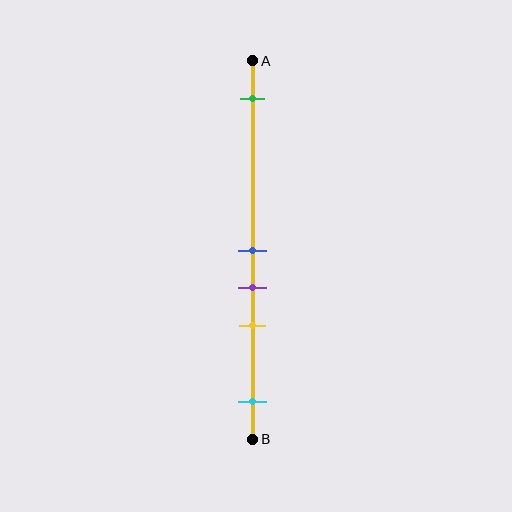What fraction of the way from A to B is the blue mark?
The blue mark is approximately 50% (0.5) of the way from A to B.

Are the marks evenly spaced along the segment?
No, the marks are not evenly spaced.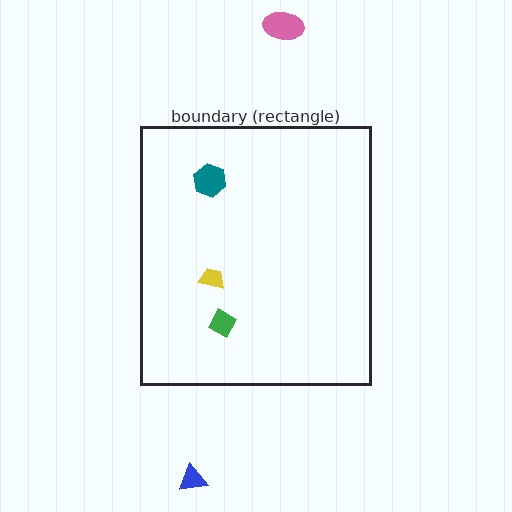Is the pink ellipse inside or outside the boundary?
Outside.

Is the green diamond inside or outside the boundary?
Inside.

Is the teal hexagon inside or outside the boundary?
Inside.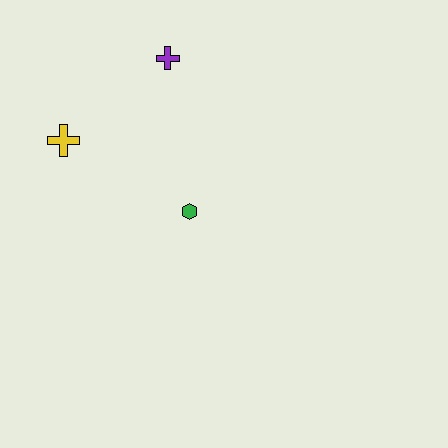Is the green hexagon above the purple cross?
No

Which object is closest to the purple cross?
The yellow cross is closest to the purple cross.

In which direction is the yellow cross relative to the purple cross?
The yellow cross is to the left of the purple cross.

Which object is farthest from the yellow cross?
The green hexagon is farthest from the yellow cross.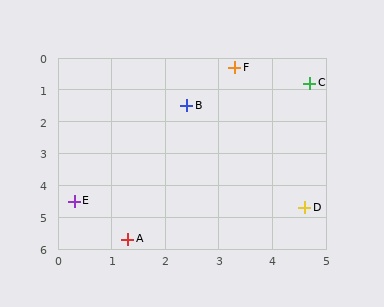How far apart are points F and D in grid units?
Points F and D are about 4.6 grid units apart.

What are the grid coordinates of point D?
Point D is at approximately (4.6, 4.7).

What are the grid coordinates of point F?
Point F is at approximately (3.3, 0.3).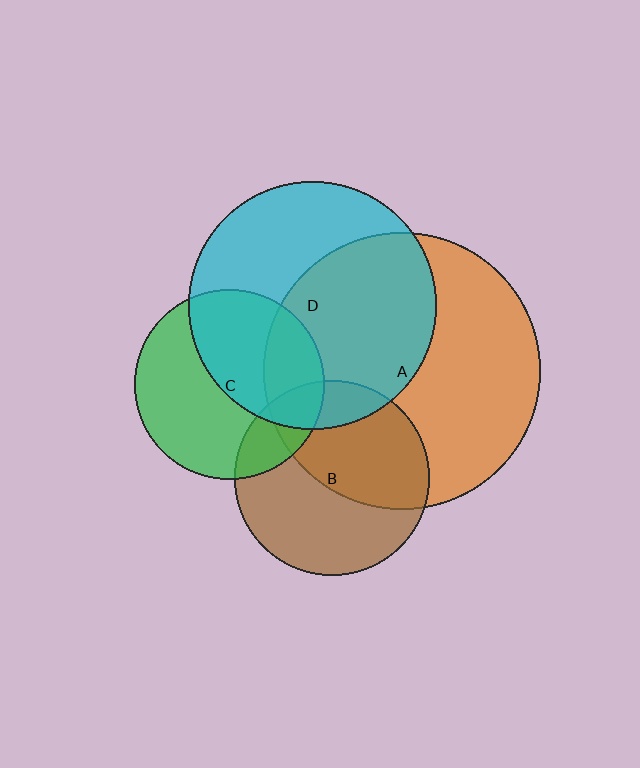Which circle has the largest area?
Circle A (orange).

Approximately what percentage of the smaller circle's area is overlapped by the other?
Approximately 55%.